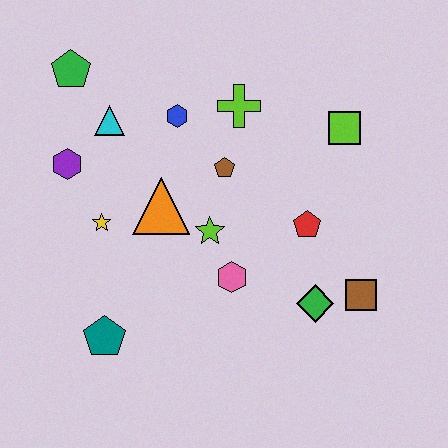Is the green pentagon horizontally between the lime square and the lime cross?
No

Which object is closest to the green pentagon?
The cyan triangle is closest to the green pentagon.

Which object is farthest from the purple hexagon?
The brown square is farthest from the purple hexagon.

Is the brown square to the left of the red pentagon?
No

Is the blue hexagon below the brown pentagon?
No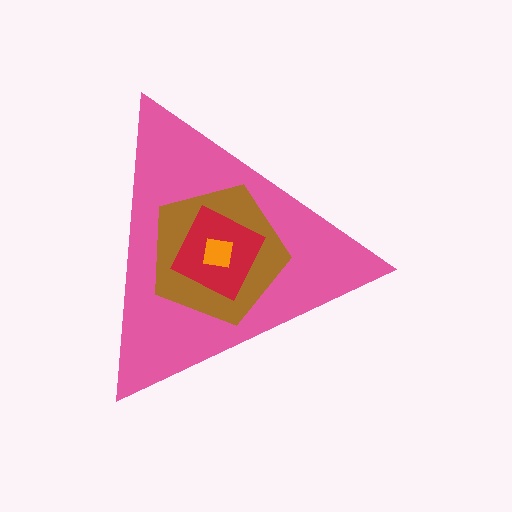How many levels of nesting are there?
4.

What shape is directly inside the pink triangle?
The brown pentagon.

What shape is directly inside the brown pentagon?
The red diamond.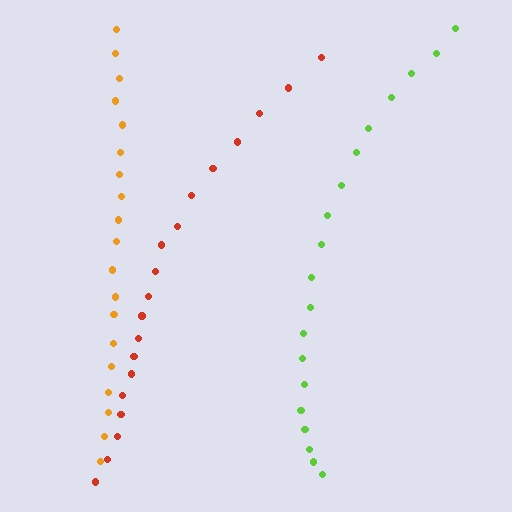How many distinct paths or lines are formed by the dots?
There are 3 distinct paths.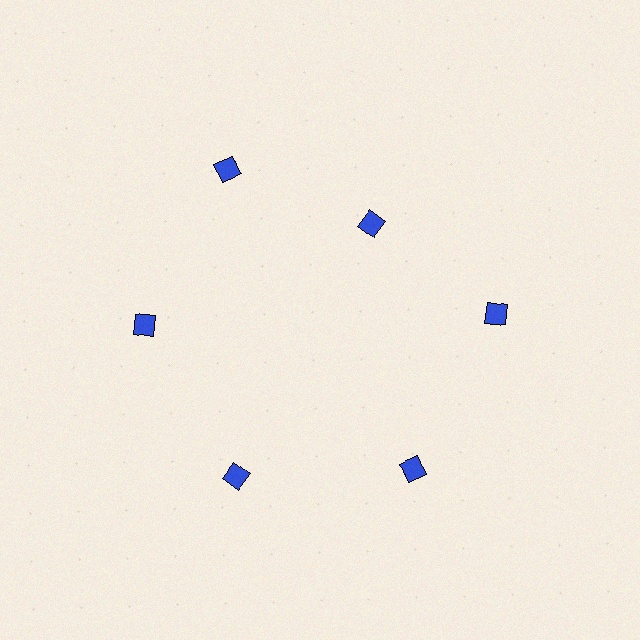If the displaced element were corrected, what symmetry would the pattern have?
It would have 6-fold rotational symmetry — the pattern would map onto itself every 60 degrees.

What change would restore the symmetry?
The symmetry would be restored by moving it outward, back onto the ring so that all 6 diamonds sit at equal angles and equal distance from the center.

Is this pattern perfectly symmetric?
No. The 6 blue diamonds are arranged in a ring, but one element near the 1 o'clock position is pulled inward toward the center, breaking the 6-fold rotational symmetry.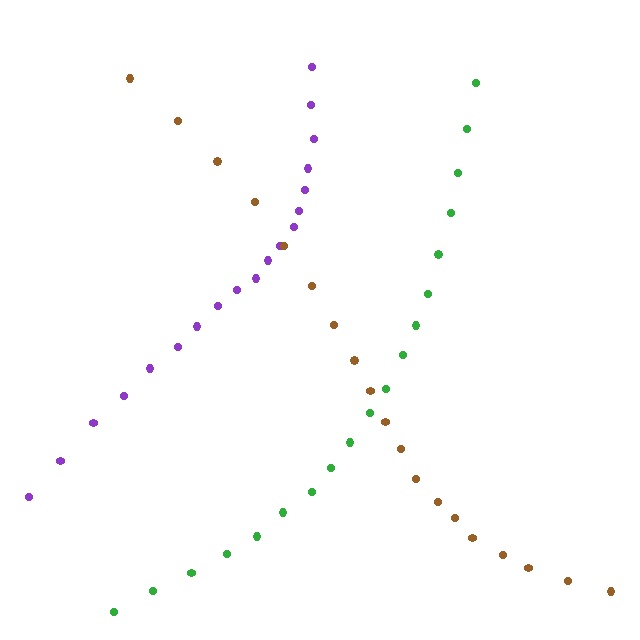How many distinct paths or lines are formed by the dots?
There are 3 distinct paths.